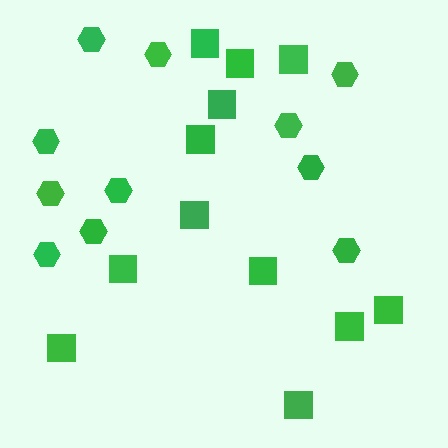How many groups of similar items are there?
There are 2 groups: one group of hexagons (11) and one group of squares (12).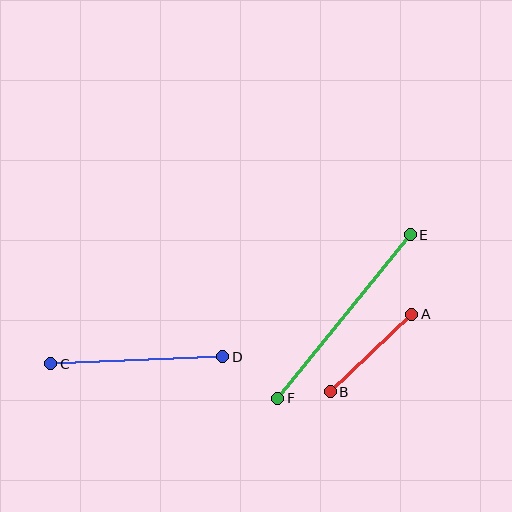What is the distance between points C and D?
The distance is approximately 172 pixels.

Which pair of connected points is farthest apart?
Points E and F are farthest apart.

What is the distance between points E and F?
The distance is approximately 210 pixels.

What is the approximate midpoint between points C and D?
The midpoint is at approximately (137, 360) pixels.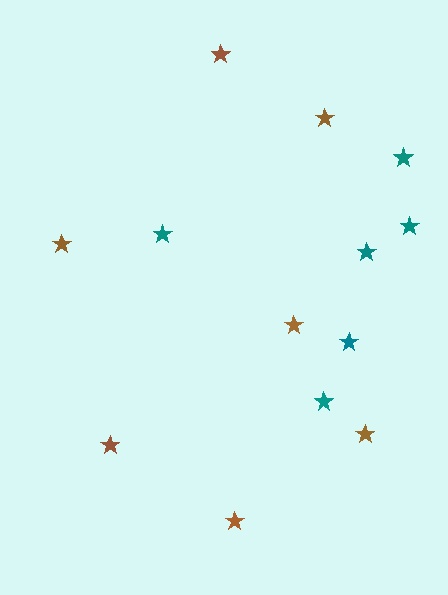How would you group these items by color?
There are 2 groups: one group of brown stars (7) and one group of teal stars (6).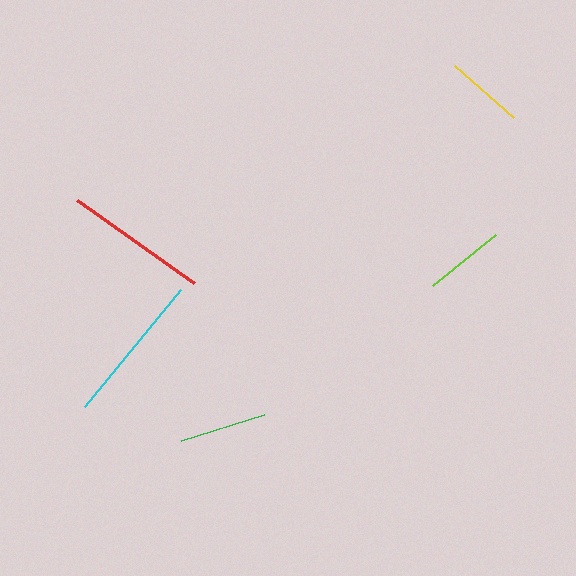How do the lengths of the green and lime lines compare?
The green and lime lines are approximately the same length.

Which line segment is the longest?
The cyan line is the longest at approximately 151 pixels.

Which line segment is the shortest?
The yellow line is the shortest at approximately 79 pixels.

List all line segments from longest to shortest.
From longest to shortest: cyan, red, green, lime, yellow.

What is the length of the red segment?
The red segment is approximately 144 pixels long.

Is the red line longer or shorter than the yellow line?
The red line is longer than the yellow line.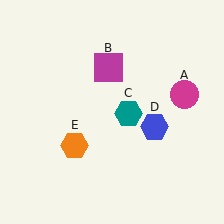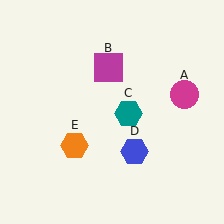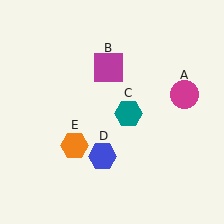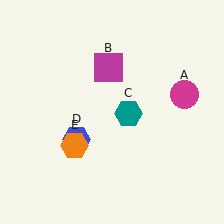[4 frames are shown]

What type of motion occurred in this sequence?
The blue hexagon (object D) rotated clockwise around the center of the scene.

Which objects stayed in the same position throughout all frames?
Magenta circle (object A) and magenta square (object B) and teal hexagon (object C) and orange hexagon (object E) remained stationary.